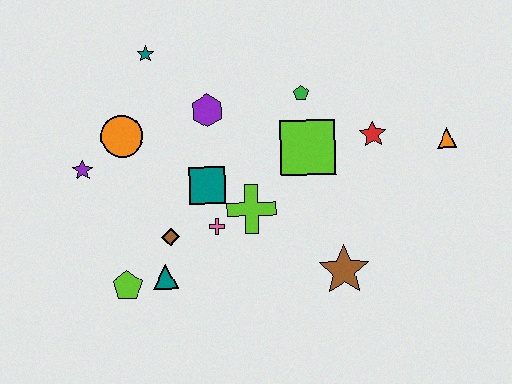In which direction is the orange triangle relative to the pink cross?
The orange triangle is to the right of the pink cross.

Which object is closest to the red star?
The lime square is closest to the red star.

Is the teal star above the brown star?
Yes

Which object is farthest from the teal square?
The orange triangle is farthest from the teal square.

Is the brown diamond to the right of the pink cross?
No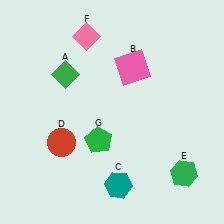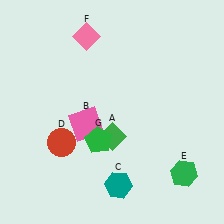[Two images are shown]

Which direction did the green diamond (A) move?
The green diamond (A) moved down.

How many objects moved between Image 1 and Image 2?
2 objects moved between the two images.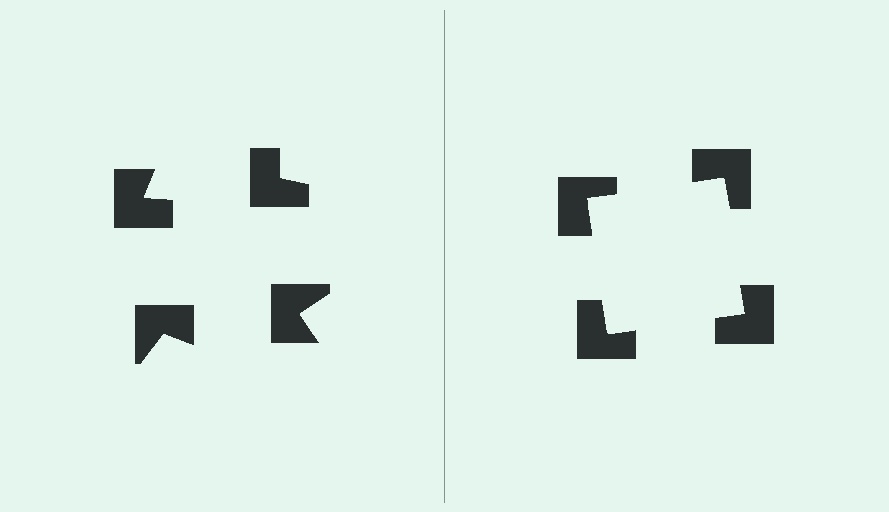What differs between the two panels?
The notched squares are positioned identically on both sides; only the wedge orientations differ. On the right they align to a square; on the left they are misaligned.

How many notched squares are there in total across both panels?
8 — 4 on each side.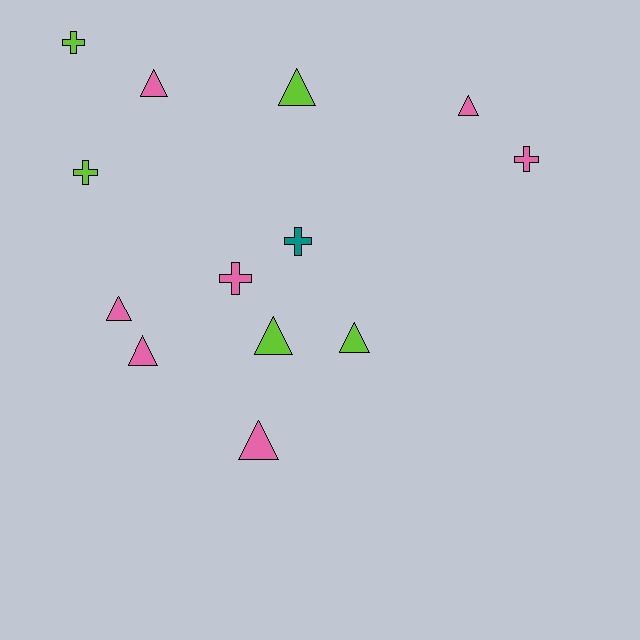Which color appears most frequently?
Pink, with 7 objects.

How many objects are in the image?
There are 13 objects.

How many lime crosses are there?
There are 2 lime crosses.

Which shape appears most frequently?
Triangle, with 8 objects.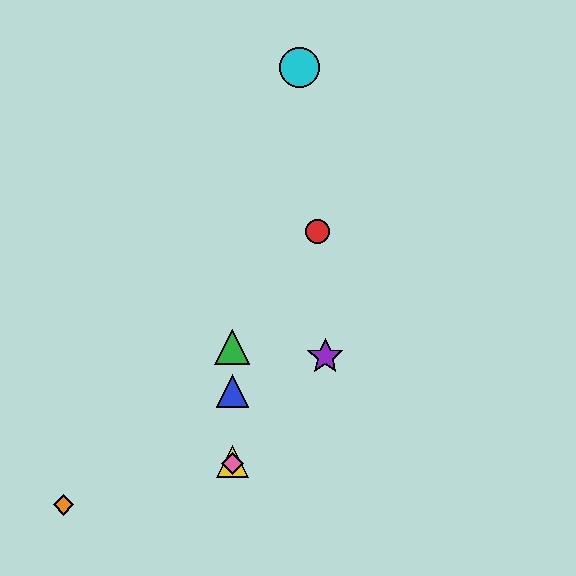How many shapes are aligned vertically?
4 shapes (the blue triangle, the green triangle, the yellow triangle, the pink diamond) are aligned vertically.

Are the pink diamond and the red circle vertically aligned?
No, the pink diamond is at x≈232 and the red circle is at x≈318.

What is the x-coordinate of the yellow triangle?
The yellow triangle is at x≈232.